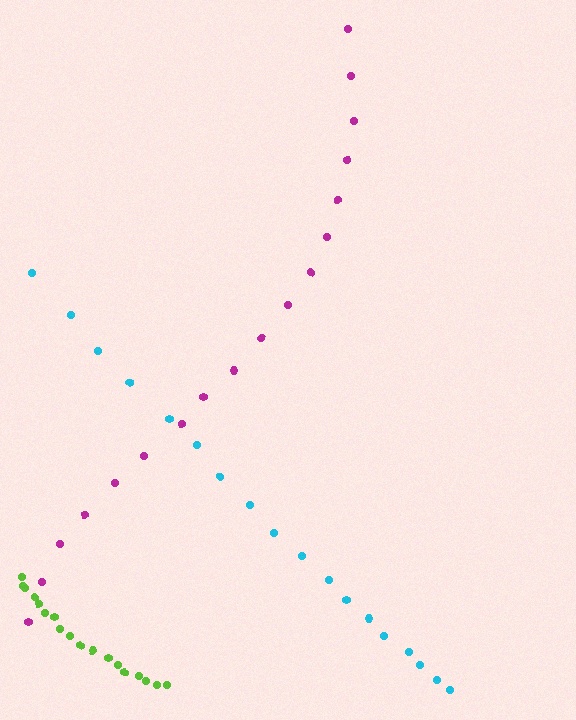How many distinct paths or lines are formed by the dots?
There are 3 distinct paths.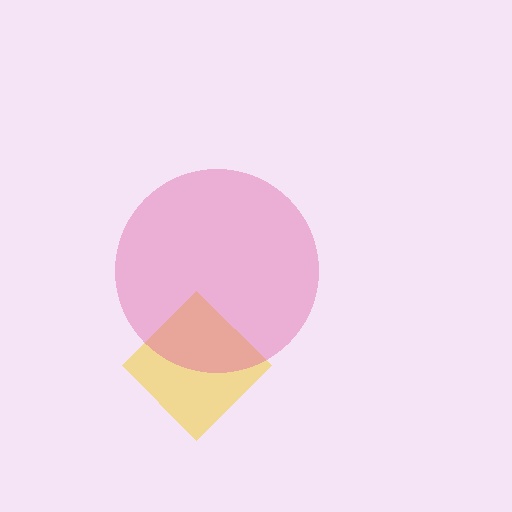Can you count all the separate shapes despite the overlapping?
Yes, there are 2 separate shapes.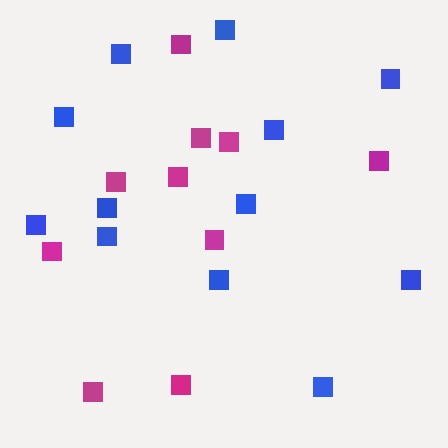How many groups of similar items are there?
There are 2 groups: one group of magenta squares (10) and one group of blue squares (12).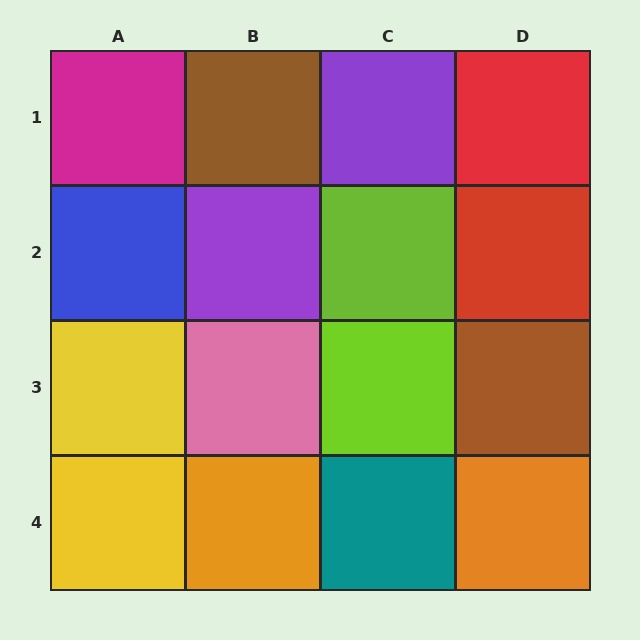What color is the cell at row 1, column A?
Magenta.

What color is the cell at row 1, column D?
Red.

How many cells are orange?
2 cells are orange.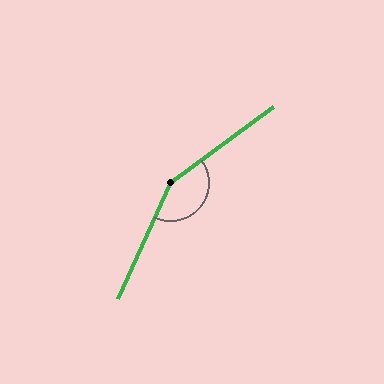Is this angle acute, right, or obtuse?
It is obtuse.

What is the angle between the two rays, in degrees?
Approximately 151 degrees.